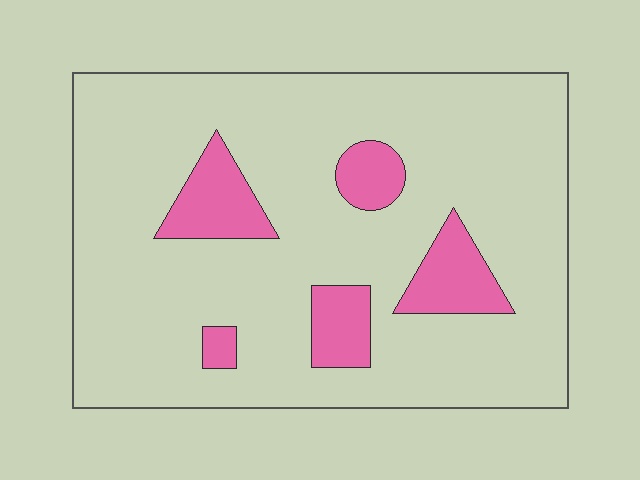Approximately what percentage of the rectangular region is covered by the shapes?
Approximately 15%.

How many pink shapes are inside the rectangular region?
5.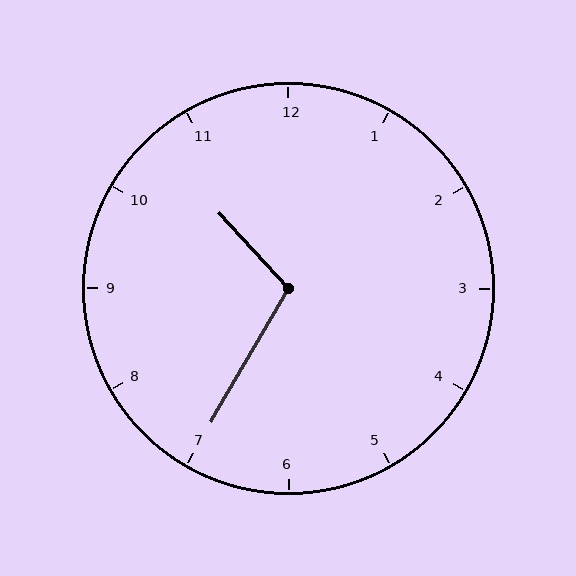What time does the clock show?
10:35.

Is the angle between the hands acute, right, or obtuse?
It is obtuse.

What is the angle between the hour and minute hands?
Approximately 108 degrees.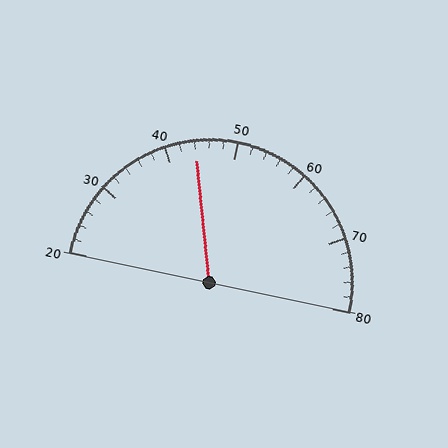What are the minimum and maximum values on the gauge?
The gauge ranges from 20 to 80.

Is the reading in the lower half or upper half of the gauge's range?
The reading is in the lower half of the range (20 to 80).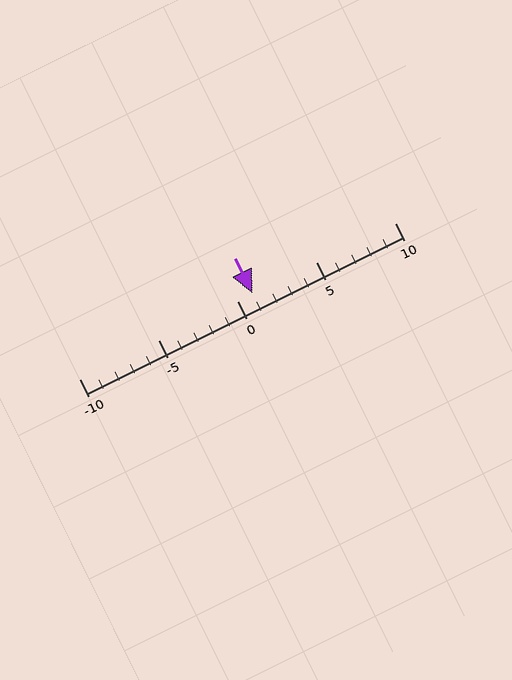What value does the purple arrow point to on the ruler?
The purple arrow points to approximately 1.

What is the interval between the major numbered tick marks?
The major tick marks are spaced 5 units apart.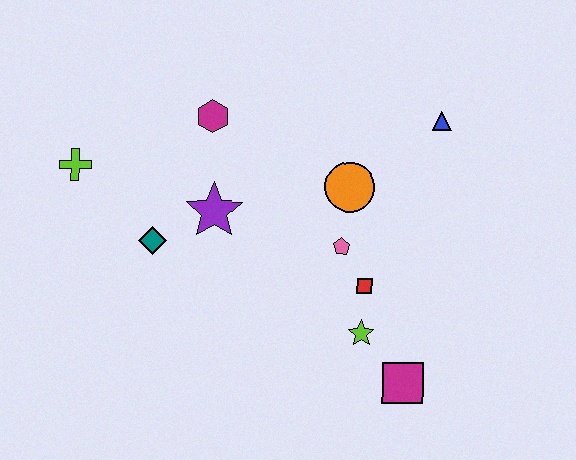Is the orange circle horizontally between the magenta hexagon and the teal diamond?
No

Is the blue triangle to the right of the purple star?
Yes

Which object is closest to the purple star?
The teal diamond is closest to the purple star.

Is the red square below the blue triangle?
Yes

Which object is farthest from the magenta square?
The lime cross is farthest from the magenta square.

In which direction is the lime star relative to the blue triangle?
The lime star is below the blue triangle.